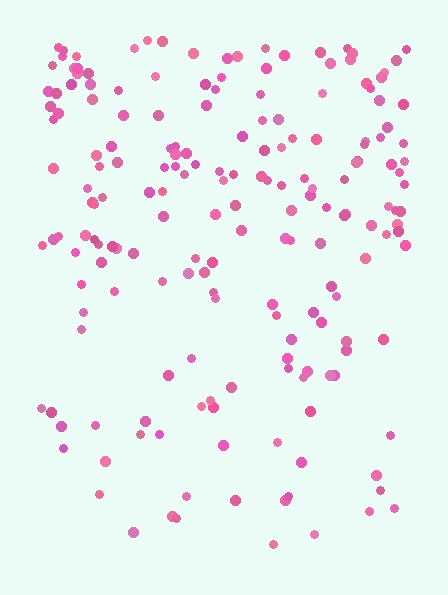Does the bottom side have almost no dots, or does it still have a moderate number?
Still a moderate number, just noticeably fewer than the top.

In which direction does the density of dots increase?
From bottom to top, with the top side densest.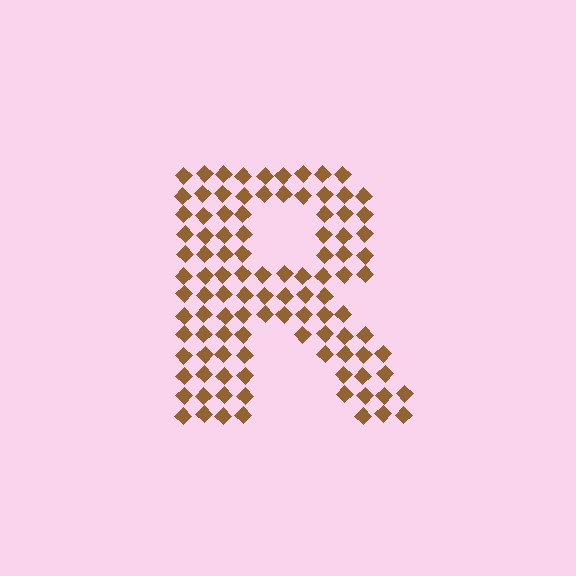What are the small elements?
The small elements are diamonds.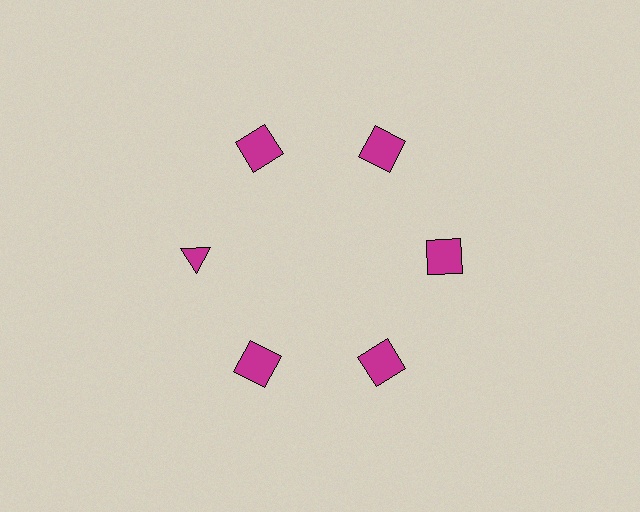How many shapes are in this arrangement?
There are 6 shapes arranged in a ring pattern.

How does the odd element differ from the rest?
It has a different shape: triangle instead of square.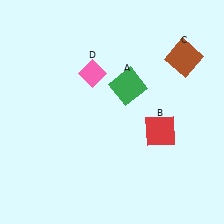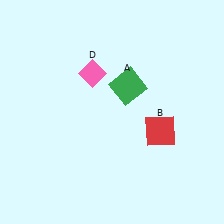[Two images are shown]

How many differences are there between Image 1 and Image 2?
There is 1 difference between the two images.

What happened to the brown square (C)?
The brown square (C) was removed in Image 2. It was in the top-right area of Image 1.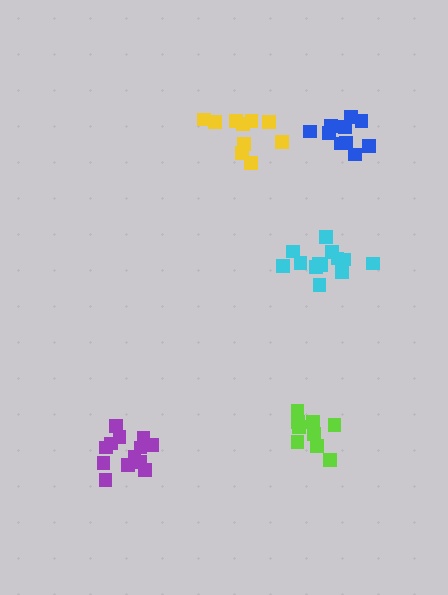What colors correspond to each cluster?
The clusters are colored: cyan, yellow, blue, purple, lime.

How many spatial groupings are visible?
There are 5 spatial groupings.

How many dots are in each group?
Group 1: 13 dots, Group 2: 10 dots, Group 3: 10 dots, Group 4: 13 dots, Group 5: 9 dots (55 total).